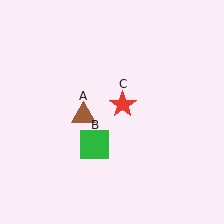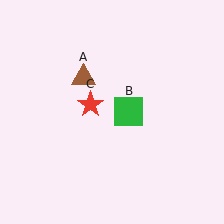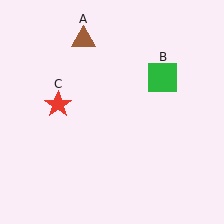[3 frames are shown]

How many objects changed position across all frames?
3 objects changed position: brown triangle (object A), green square (object B), red star (object C).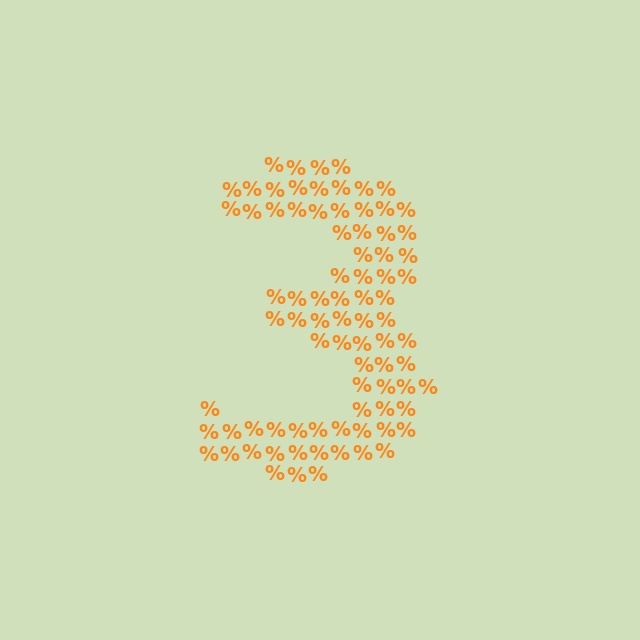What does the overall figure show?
The overall figure shows the digit 3.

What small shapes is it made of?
It is made of small percent signs.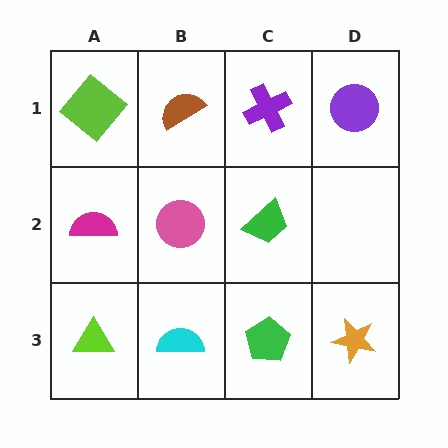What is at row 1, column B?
A brown semicircle.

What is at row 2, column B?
A pink circle.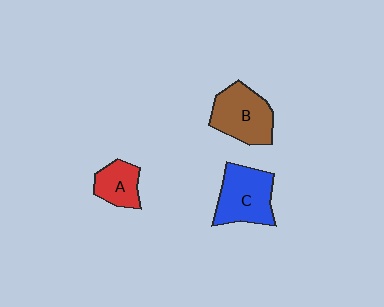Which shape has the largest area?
Shape C (blue).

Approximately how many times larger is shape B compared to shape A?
Approximately 1.7 times.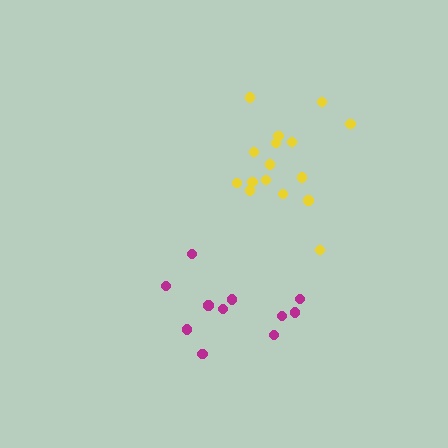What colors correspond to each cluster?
The clusters are colored: magenta, yellow.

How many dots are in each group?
Group 1: 11 dots, Group 2: 16 dots (27 total).